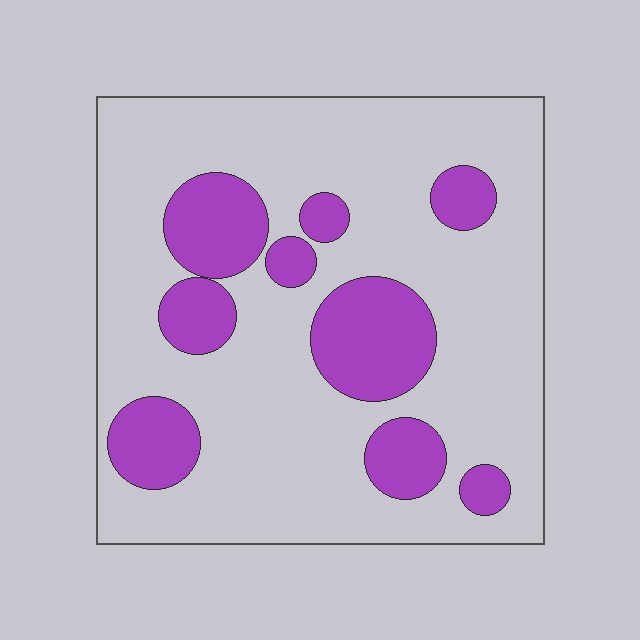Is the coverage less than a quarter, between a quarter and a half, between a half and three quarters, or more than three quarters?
Less than a quarter.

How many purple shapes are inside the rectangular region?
9.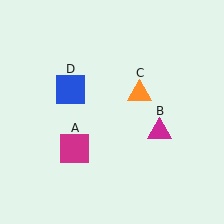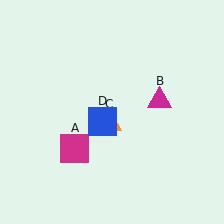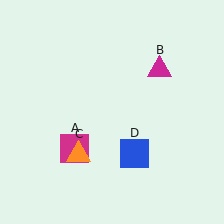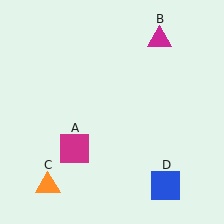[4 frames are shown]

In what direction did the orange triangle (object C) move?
The orange triangle (object C) moved down and to the left.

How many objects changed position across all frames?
3 objects changed position: magenta triangle (object B), orange triangle (object C), blue square (object D).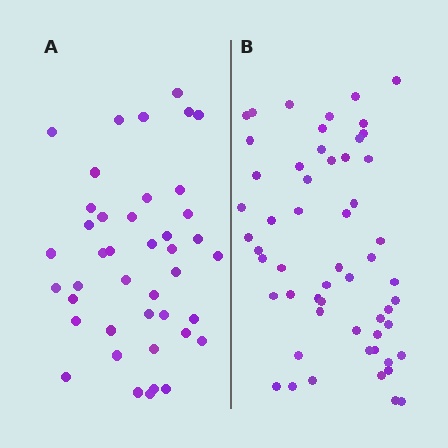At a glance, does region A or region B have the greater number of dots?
Region B (the right region) has more dots.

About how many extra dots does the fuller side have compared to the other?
Region B has approximately 15 more dots than region A.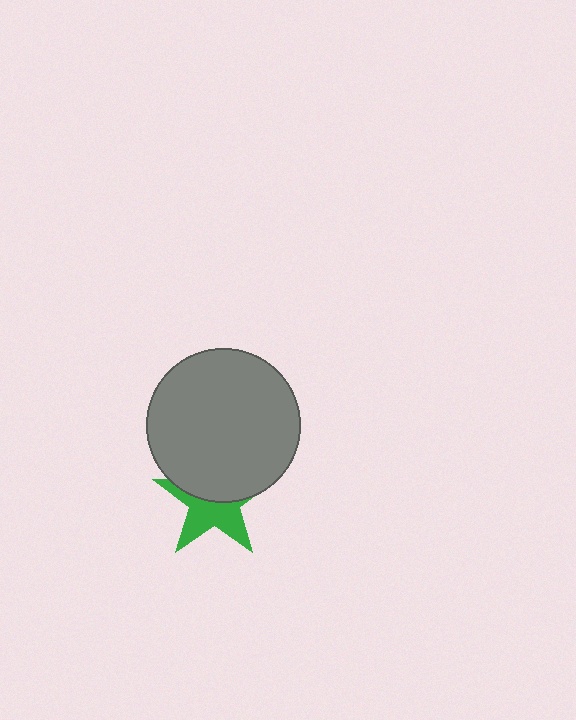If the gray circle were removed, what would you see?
You would see the complete green star.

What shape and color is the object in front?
The object in front is a gray circle.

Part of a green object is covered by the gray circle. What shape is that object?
It is a star.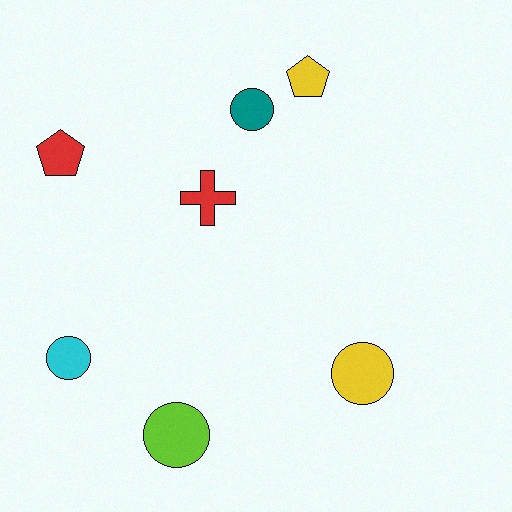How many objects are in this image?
There are 7 objects.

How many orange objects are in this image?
There are no orange objects.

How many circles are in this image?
There are 4 circles.